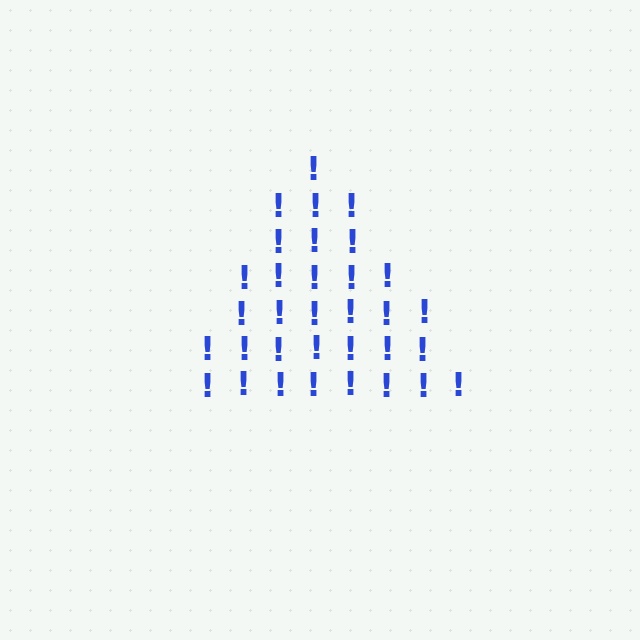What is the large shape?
The large shape is a triangle.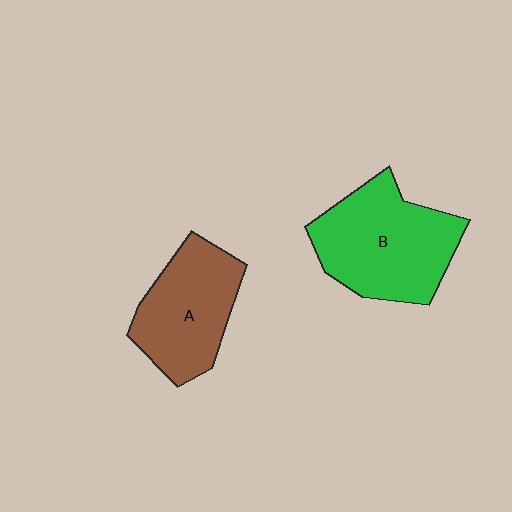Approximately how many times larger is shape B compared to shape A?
Approximately 1.3 times.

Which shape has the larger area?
Shape B (green).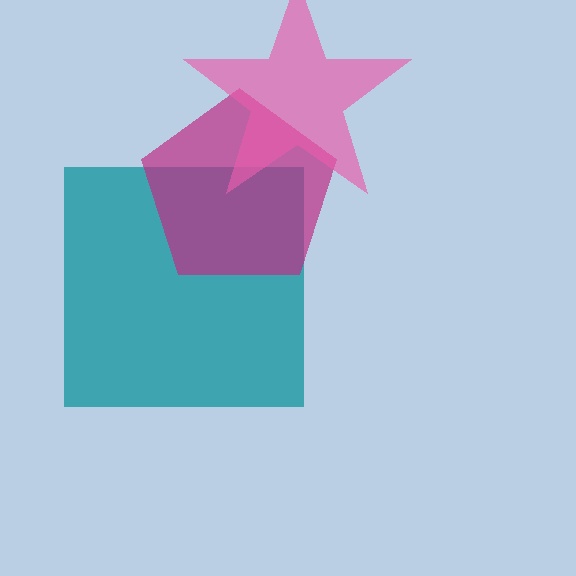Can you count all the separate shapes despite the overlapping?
Yes, there are 3 separate shapes.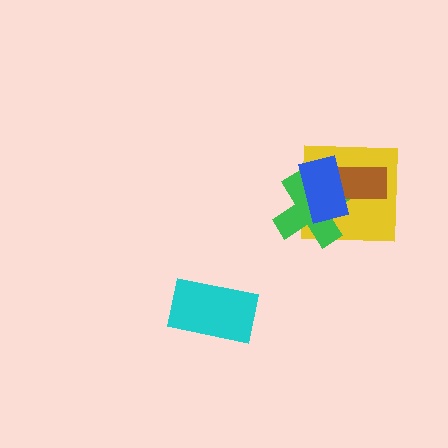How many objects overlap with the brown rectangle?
3 objects overlap with the brown rectangle.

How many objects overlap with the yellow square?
3 objects overlap with the yellow square.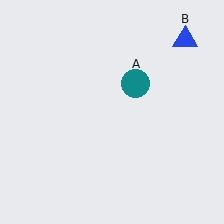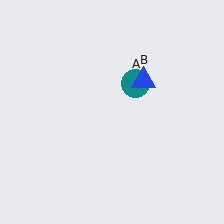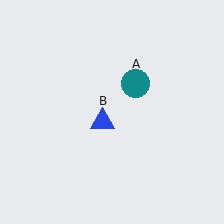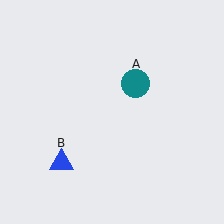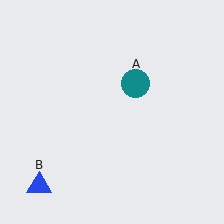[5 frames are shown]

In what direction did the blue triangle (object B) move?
The blue triangle (object B) moved down and to the left.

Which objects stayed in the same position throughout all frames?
Teal circle (object A) remained stationary.